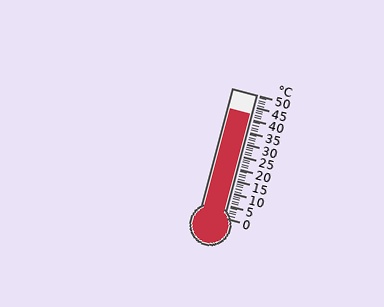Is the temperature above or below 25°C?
The temperature is above 25°C.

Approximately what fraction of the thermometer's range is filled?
The thermometer is filled to approximately 85% of its range.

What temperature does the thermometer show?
The thermometer shows approximately 42°C.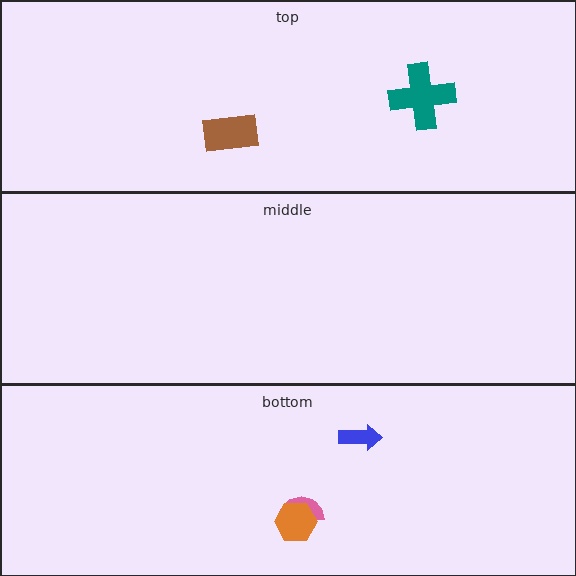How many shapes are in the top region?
2.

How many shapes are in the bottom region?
3.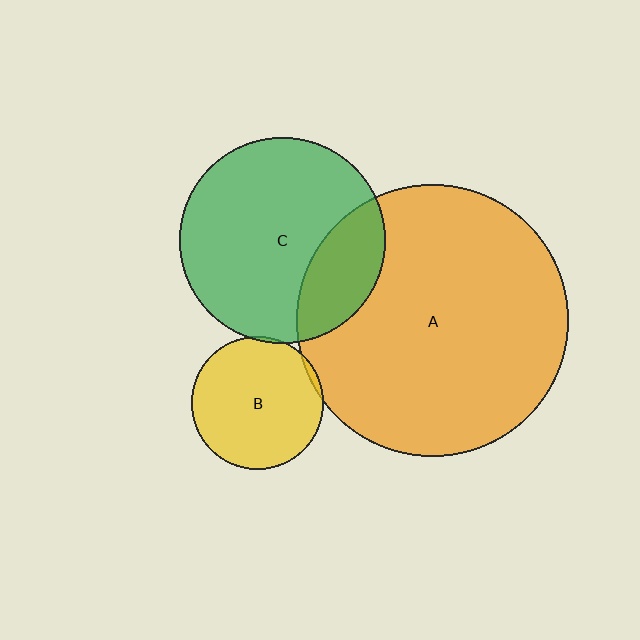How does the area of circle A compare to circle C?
Approximately 1.8 times.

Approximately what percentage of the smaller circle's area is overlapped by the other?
Approximately 5%.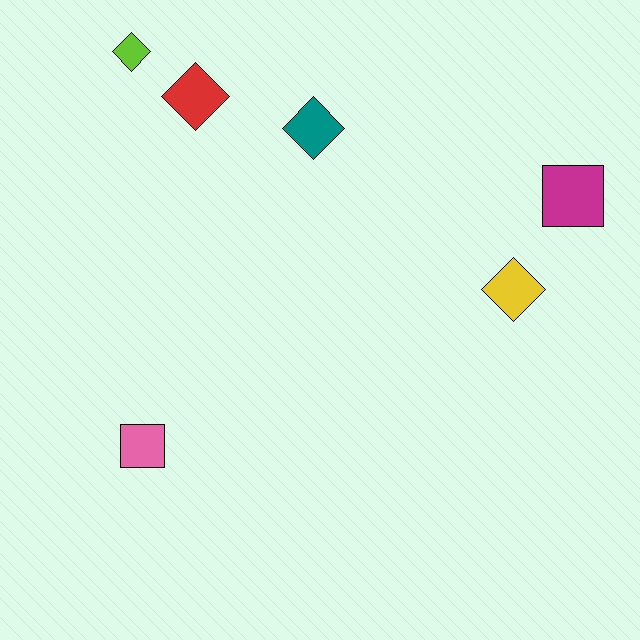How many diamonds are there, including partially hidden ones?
There are 4 diamonds.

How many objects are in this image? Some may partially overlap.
There are 6 objects.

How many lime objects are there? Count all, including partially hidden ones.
There is 1 lime object.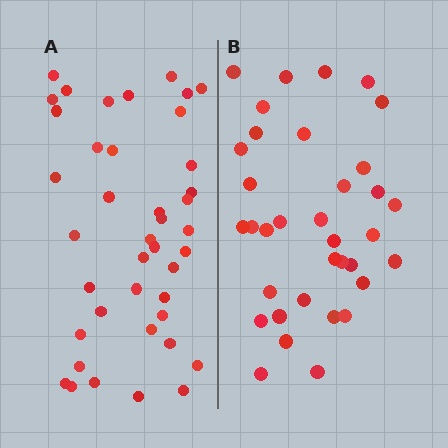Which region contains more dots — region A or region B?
Region A (the left region) has more dots.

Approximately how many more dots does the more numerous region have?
Region A has about 6 more dots than region B.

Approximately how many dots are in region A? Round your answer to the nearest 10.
About 40 dots. (The exact count is 41, which rounds to 40.)